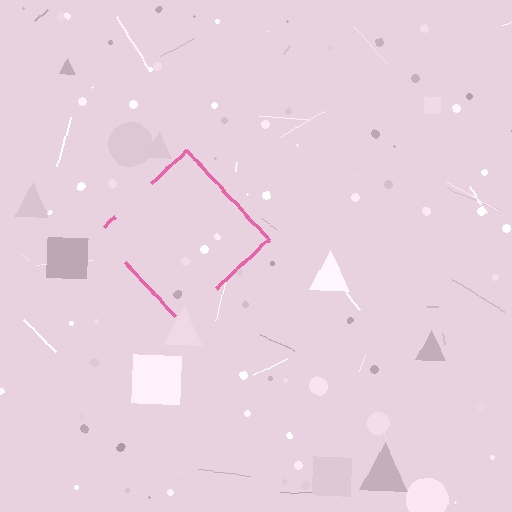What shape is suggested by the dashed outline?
The dashed outline suggests a diamond.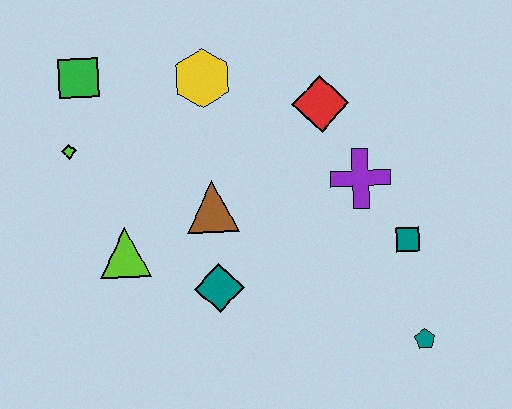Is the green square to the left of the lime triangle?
Yes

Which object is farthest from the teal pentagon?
The green square is farthest from the teal pentagon.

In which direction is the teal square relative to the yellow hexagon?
The teal square is to the right of the yellow hexagon.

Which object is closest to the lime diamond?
The green square is closest to the lime diamond.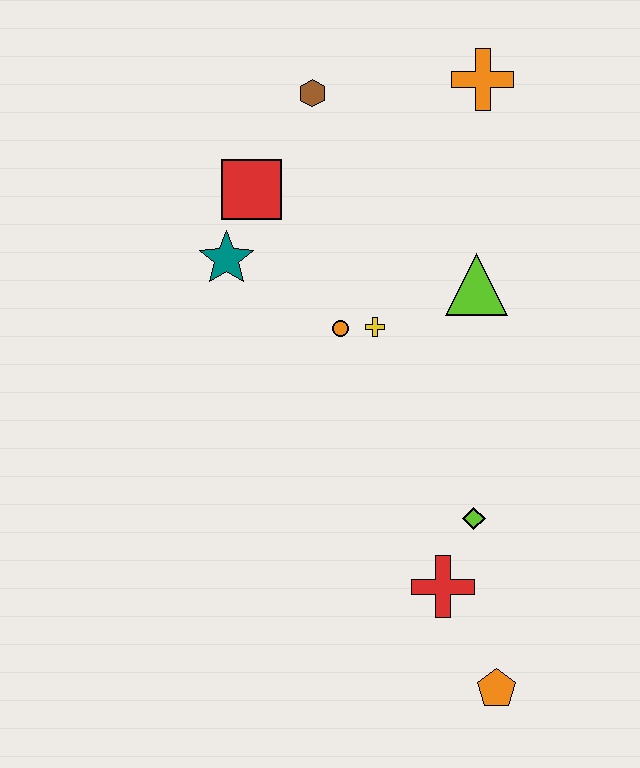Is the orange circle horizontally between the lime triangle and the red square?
Yes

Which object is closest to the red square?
The teal star is closest to the red square.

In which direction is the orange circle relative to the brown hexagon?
The orange circle is below the brown hexagon.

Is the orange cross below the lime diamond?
No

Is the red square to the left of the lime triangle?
Yes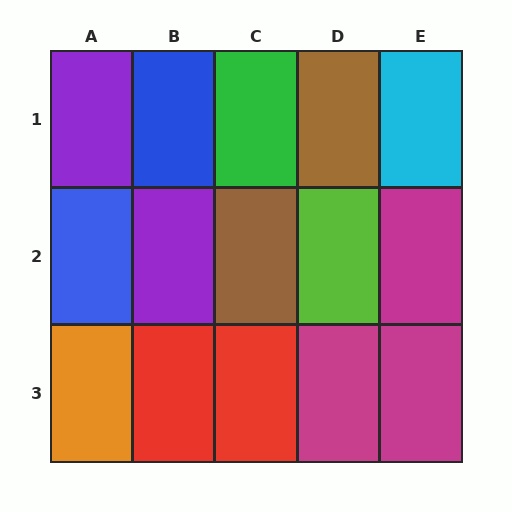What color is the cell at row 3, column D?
Magenta.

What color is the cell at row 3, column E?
Magenta.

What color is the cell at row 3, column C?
Red.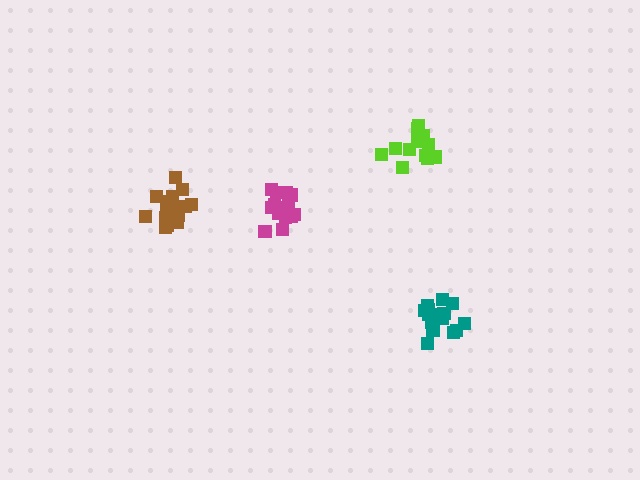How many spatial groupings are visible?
There are 4 spatial groupings.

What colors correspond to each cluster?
The clusters are colored: brown, teal, lime, magenta.